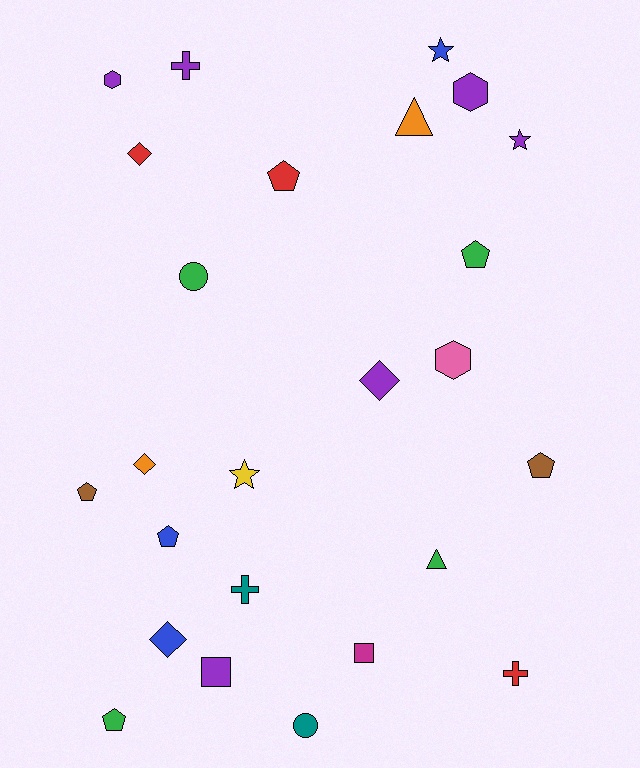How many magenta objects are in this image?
There is 1 magenta object.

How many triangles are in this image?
There are 2 triangles.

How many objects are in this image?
There are 25 objects.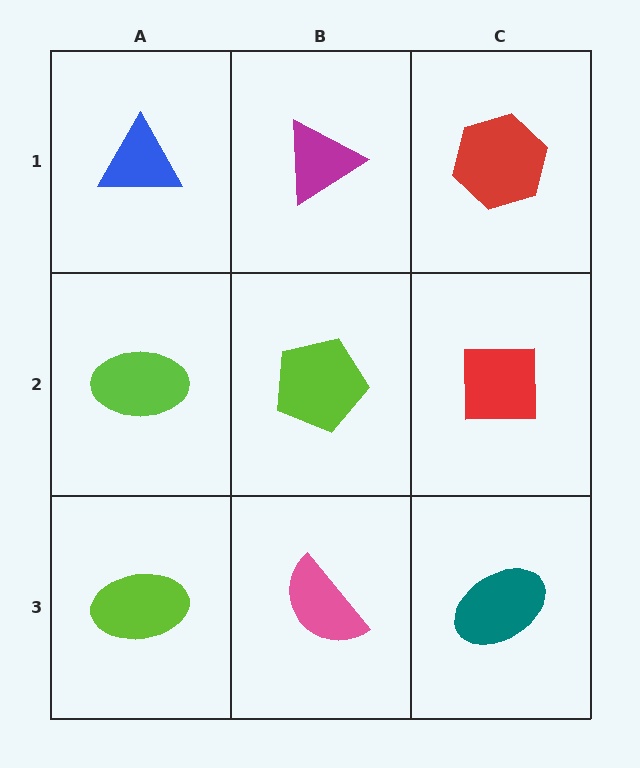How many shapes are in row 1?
3 shapes.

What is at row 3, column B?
A pink semicircle.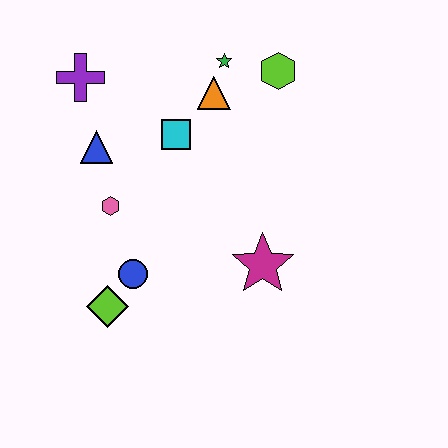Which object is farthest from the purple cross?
The magenta star is farthest from the purple cross.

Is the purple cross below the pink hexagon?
No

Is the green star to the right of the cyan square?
Yes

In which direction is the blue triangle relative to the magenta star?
The blue triangle is to the left of the magenta star.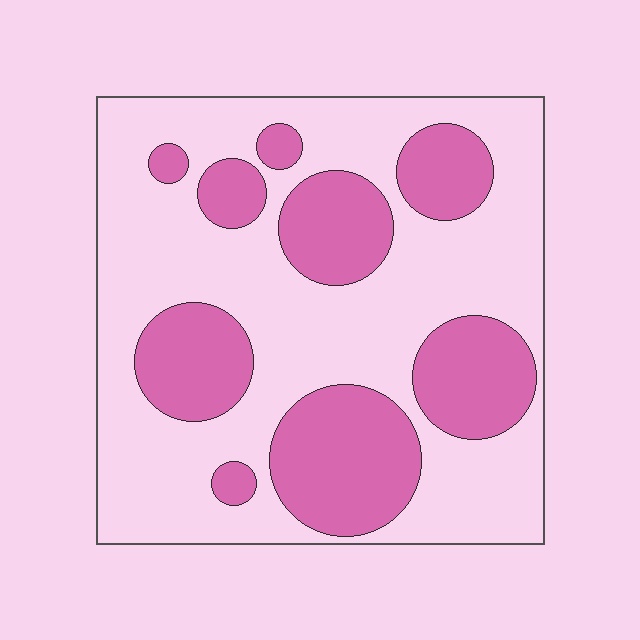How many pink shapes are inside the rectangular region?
9.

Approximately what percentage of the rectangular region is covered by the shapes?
Approximately 35%.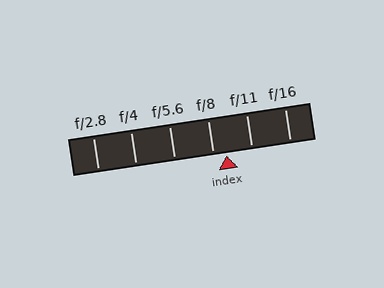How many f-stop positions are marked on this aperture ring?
There are 6 f-stop positions marked.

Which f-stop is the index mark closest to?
The index mark is closest to f/8.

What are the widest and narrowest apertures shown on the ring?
The widest aperture shown is f/2.8 and the narrowest is f/16.